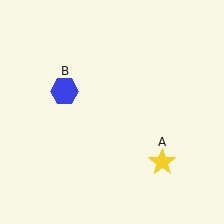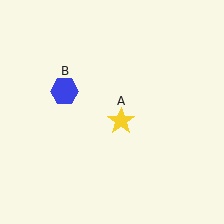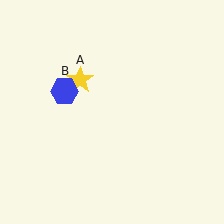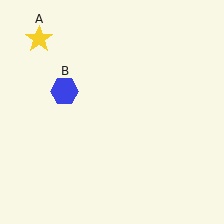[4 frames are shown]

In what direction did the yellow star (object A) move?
The yellow star (object A) moved up and to the left.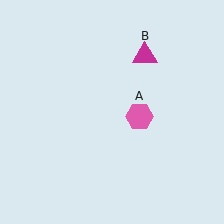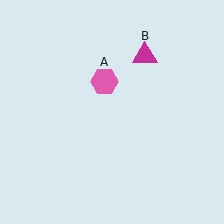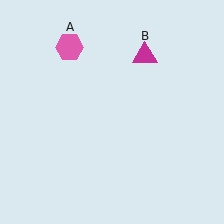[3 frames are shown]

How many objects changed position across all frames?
1 object changed position: pink hexagon (object A).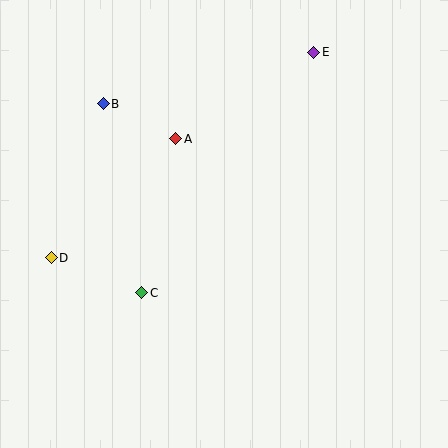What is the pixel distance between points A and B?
The distance between A and B is 80 pixels.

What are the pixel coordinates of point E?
Point E is at (314, 52).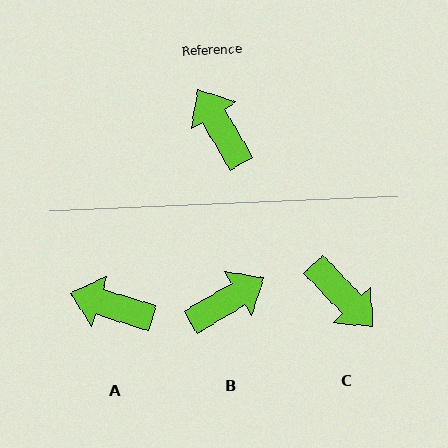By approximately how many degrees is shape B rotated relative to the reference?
Approximately 89 degrees clockwise.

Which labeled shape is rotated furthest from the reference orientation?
C, about 167 degrees away.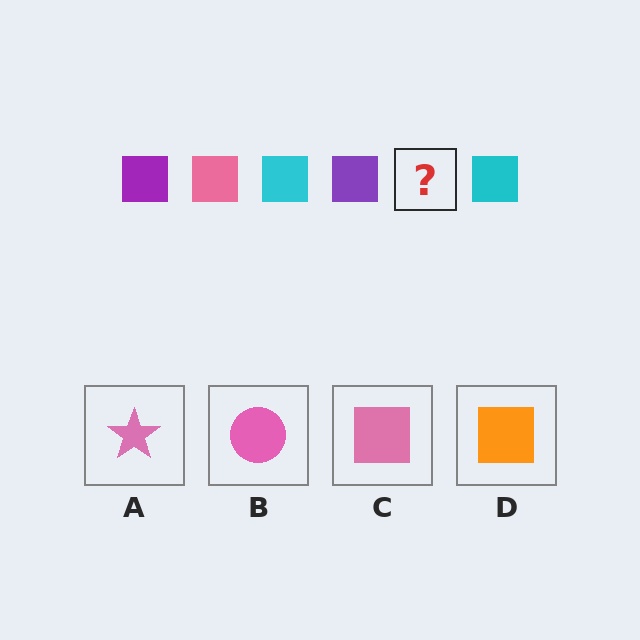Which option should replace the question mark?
Option C.